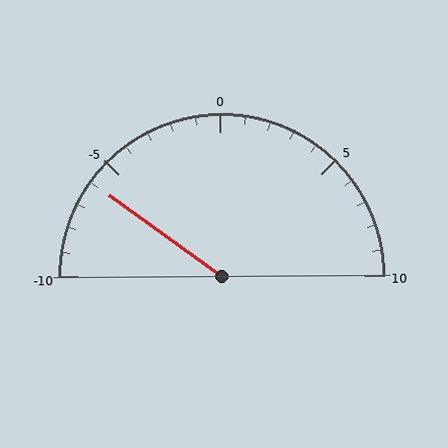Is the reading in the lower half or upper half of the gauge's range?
The reading is in the lower half of the range (-10 to 10).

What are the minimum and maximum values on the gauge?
The gauge ranges from -10 to 10.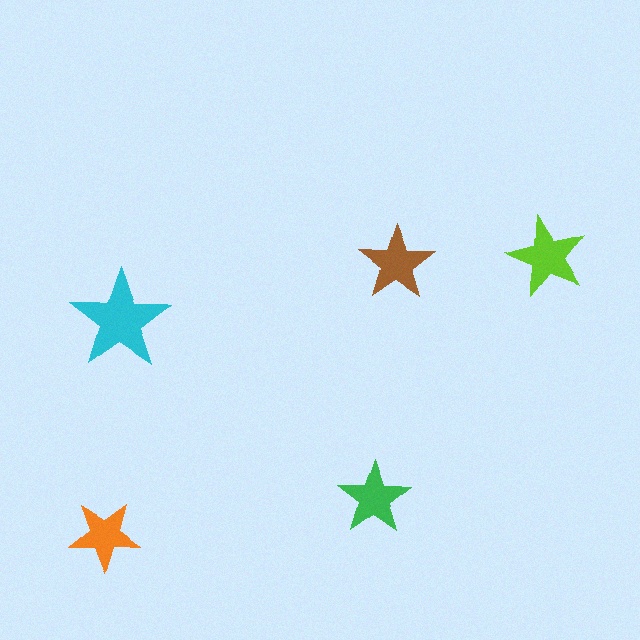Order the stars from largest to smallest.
the cyan one, the lime one, the brown one, the green one, the orange one.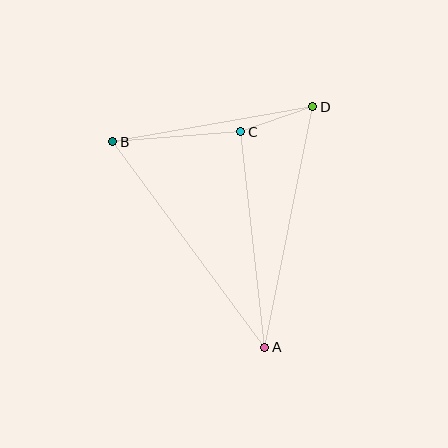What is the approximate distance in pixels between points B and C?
The distance between B and C is approximately 128 pixels.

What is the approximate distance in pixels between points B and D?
The distance between B and D is approximately 203 pixels.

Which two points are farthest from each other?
Points A and B are farthest from each other.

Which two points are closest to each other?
Points C and D are closest to each other.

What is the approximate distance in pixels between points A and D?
The distance between A and D is approximately 245 pixels.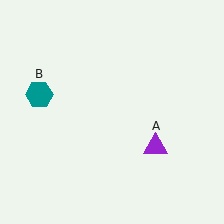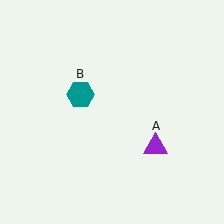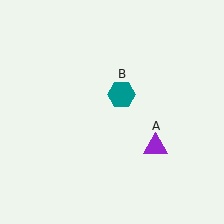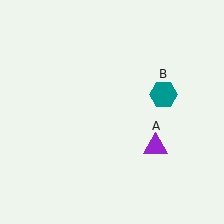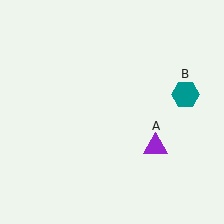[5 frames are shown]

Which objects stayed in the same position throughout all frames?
Purple triangle (object A) remained stationary.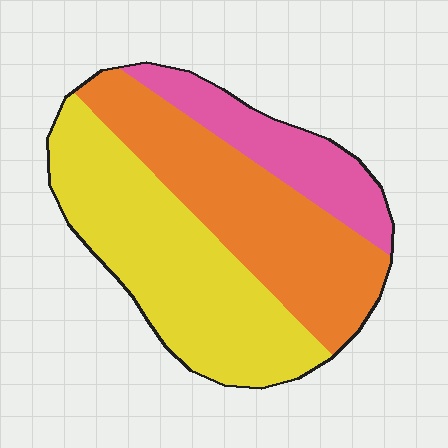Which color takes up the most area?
Yellow, at roughly 45%.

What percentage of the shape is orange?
Orange covers roughly 40% of the shape.